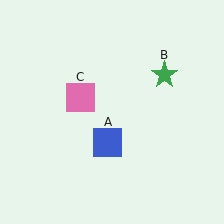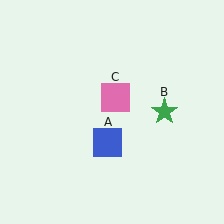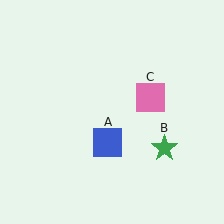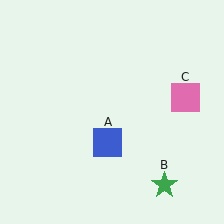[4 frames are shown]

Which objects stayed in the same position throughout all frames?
Blue square (object A) remained stationary.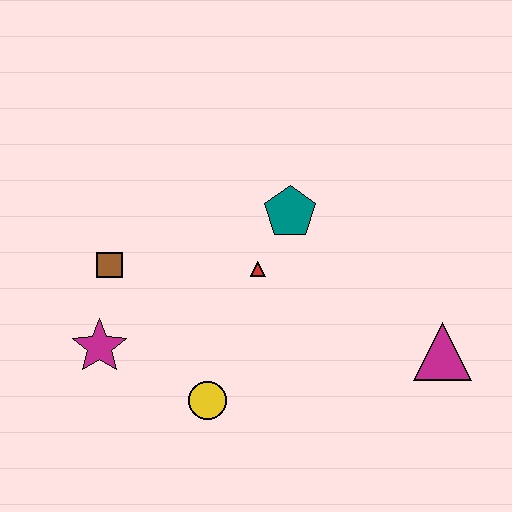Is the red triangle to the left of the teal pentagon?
Yes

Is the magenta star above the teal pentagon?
No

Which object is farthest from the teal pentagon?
The magenta star is farthest from the teal pentagon.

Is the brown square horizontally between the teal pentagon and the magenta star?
Yes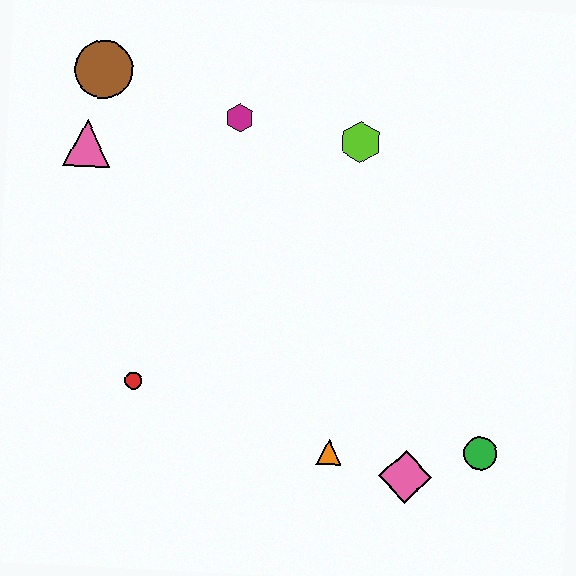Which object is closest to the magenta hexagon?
The lime hexagon is closest to the magenta hexagon.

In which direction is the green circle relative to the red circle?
The green circle is to the right of the red circle.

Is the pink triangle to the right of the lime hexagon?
No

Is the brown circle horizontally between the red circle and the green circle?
No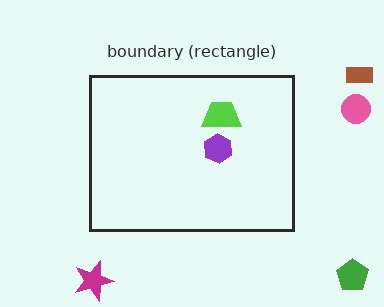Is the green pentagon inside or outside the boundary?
Outside.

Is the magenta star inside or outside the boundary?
Outside.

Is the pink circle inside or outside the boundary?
Outside.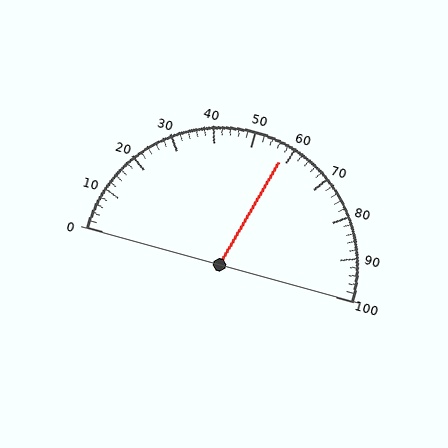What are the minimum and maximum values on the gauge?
The gauge ranges from 0 to 100.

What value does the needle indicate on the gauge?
The needle indicates approximately 58.